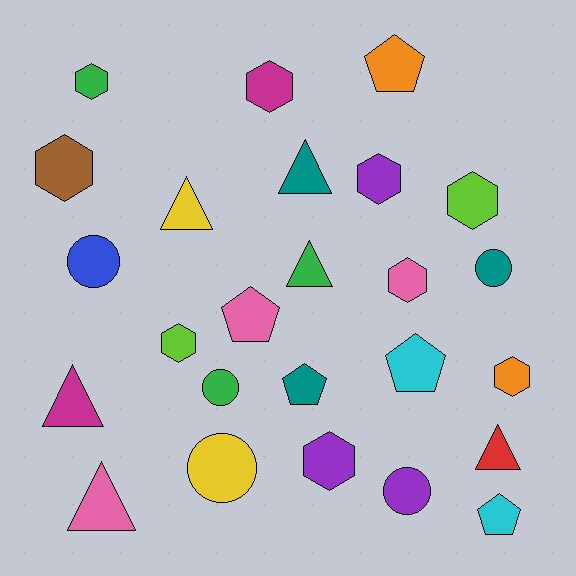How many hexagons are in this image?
There are 9 hexagons.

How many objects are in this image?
There are 25 objects.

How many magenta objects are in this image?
There are 2 magenta objects.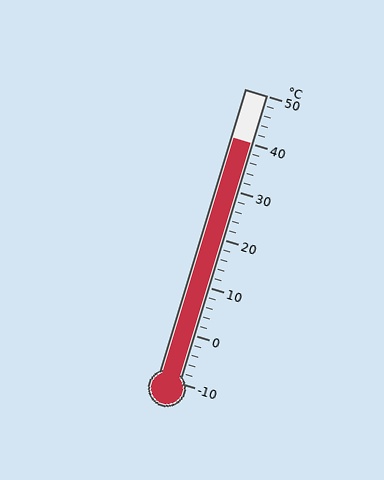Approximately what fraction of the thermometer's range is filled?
The thermometer is filled to approximately 85% of its range.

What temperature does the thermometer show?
The thermometer shows approximately 40°C.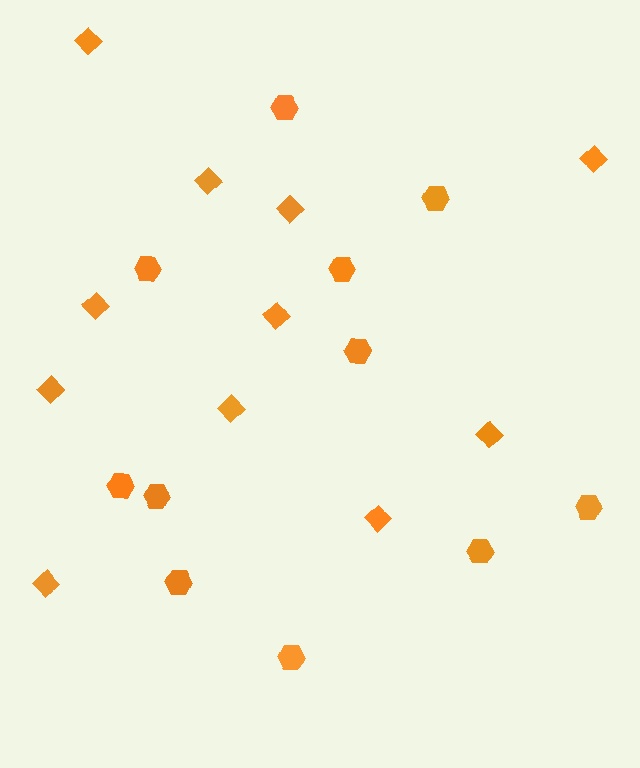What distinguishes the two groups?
There are 2 groups: one group of diamonds (11) and one group of hexagons (11).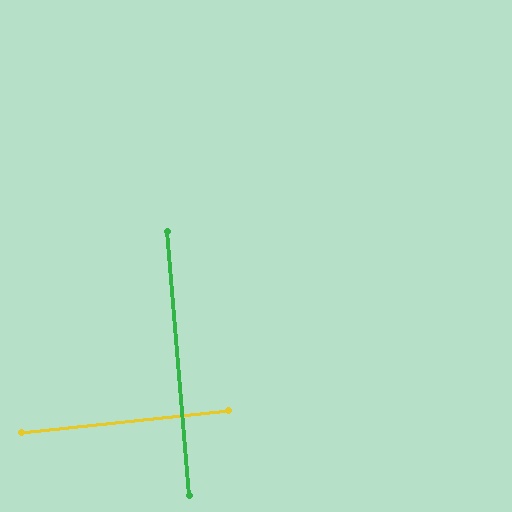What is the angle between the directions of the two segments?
Approximately 89 degrees.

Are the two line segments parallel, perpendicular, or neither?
Perpendicular — they meet at approximately 89°.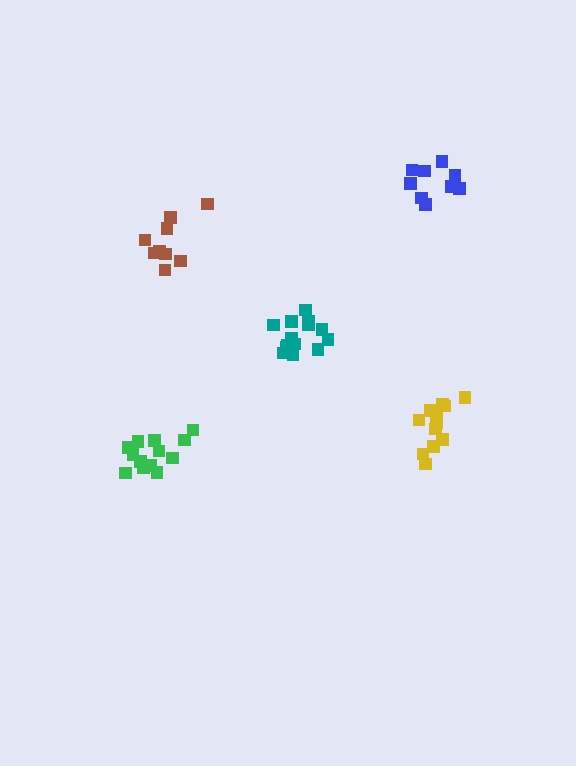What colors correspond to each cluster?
The clusters are colored: blue, brown, yellow, green, teal.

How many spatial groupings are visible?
There are 5 spatial groupings.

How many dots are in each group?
Group 1: 9 dots, Group 2: 9 dots, Group 3: 12 dots, Group 4: 14 dots, Group 5: 14 dots (58 total).